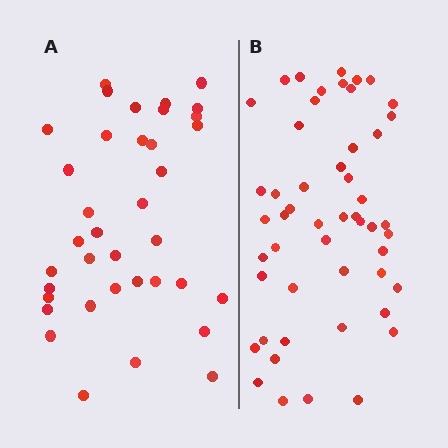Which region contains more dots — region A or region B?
Region B (the right region) has more dots.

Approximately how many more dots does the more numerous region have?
Region B has approximately 15 more dots than region A.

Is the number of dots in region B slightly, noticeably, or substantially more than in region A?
Region B has noticeably more, but not dramatically so. The ratio is roughly 1.4 to 1.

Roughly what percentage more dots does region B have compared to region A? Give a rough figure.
About 40% more.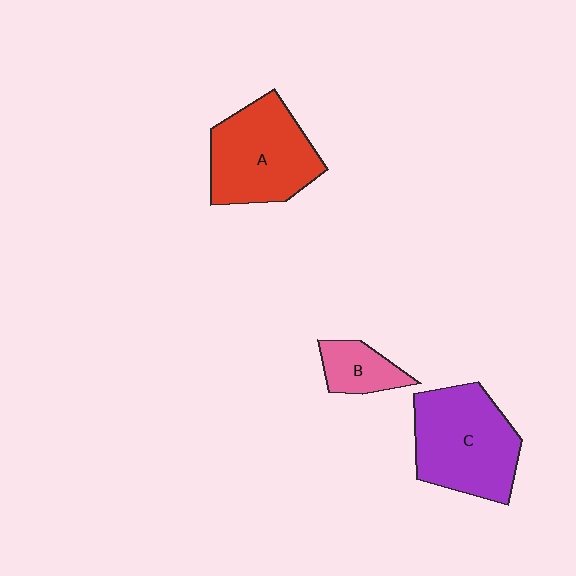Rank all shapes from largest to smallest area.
From largest to smallest: C (purple), A (red), B (pink).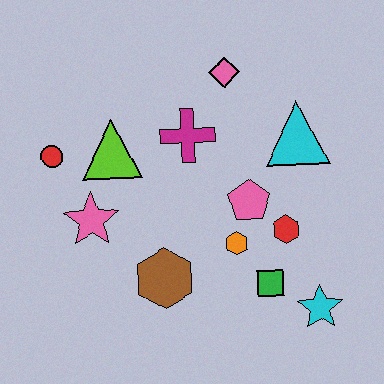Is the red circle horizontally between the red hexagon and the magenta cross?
No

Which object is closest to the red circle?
The lime triangle is closest to the red circle.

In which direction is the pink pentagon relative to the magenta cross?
The pink pentagon is below the magenta cross.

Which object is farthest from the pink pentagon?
The red circle is farthest from the pink pentagon.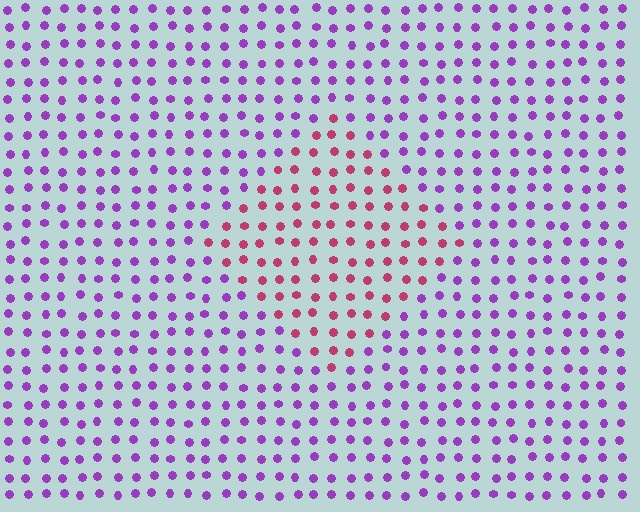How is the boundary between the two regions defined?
The boundary is defined purely by a slight shift in hue (about 52 degrees). Spacing, size, and orientation are identical on both sides.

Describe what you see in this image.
The image is filled with small purple elements in a uniform arrangement. A diamond-shaped region is visible where the elements are tinted to a slightly different hue, forming a subtle color boundary.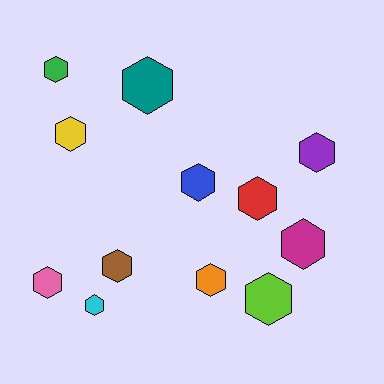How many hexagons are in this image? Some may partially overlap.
There are 12 hexagons.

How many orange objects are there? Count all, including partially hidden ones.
There is 1 orange object.